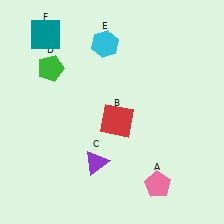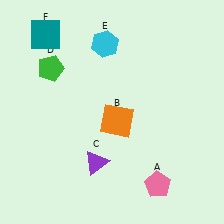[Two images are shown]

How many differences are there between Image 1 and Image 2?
There is 1 difference between the two images.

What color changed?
The square (B) changed from red in Image 1 to orange in Image 2.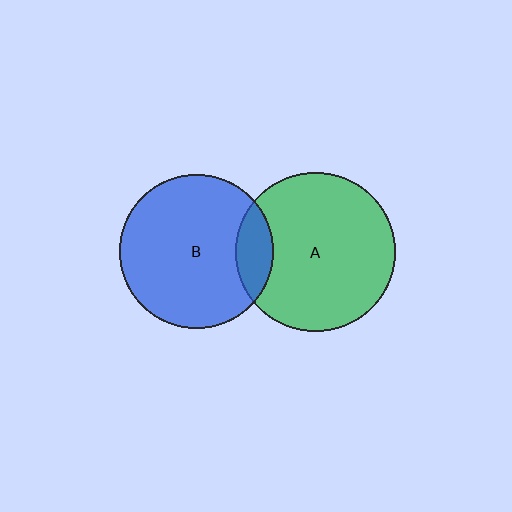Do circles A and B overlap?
Yes.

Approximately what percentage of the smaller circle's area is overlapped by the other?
Approximately 15%.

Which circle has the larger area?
Circle A (green).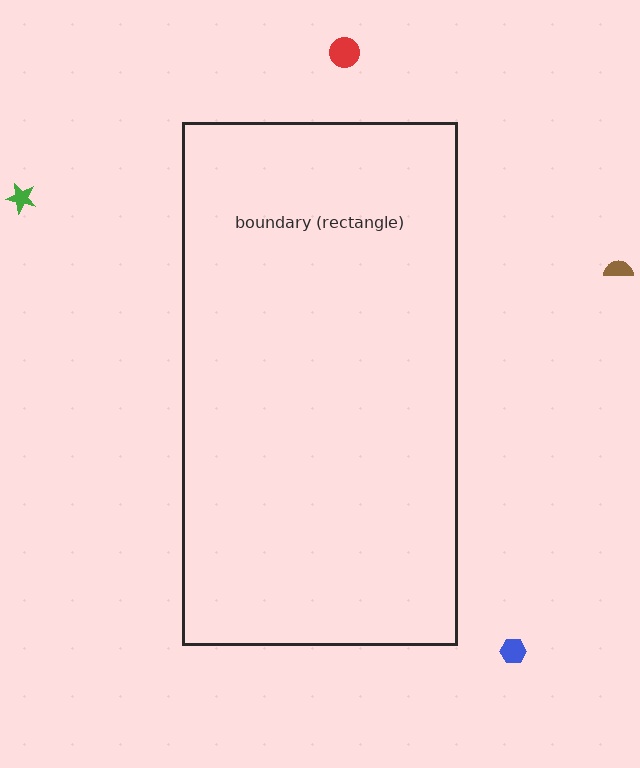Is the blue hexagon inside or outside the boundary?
Outside.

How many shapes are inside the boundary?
0 inside, 4 outside.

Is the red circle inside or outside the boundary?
Outside.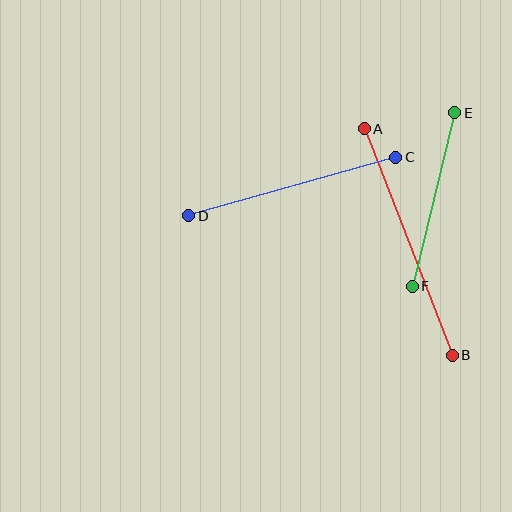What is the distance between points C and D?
The distance is approximately 216 pixels.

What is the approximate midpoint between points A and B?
The midpoint is at approximately (408, 242) pixels.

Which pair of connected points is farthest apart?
Points A and B are farthest apart.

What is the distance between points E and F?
The distance is approximately 178 pixels.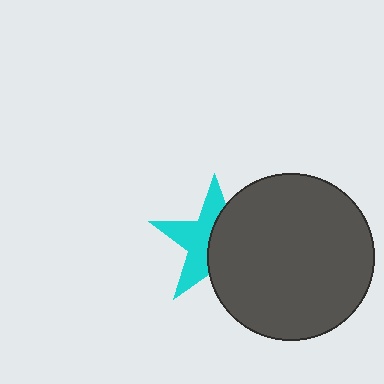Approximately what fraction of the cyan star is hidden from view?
Roughly 51% of the cyan star is hidden behind the dark gray circle.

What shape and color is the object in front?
The object in front is a dark gray circle.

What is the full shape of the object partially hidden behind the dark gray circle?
The partially hidden object is a cyan star.